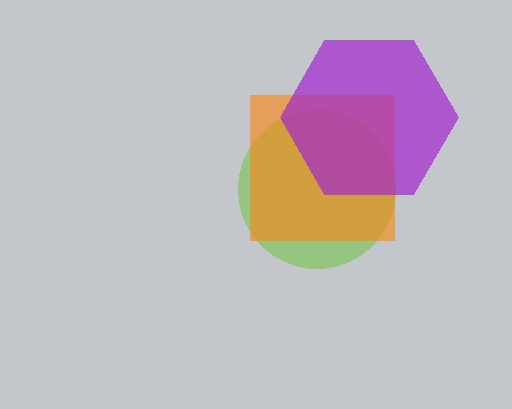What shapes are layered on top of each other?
The layered shapes are: a lime circle, an orange square, a purple hexagon.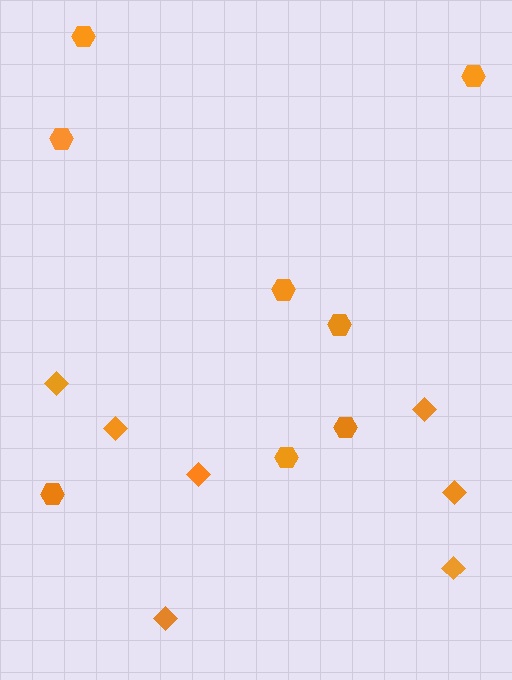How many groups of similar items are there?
There are 2 groups: one group of hexagons (8) and one group of diamonds (7).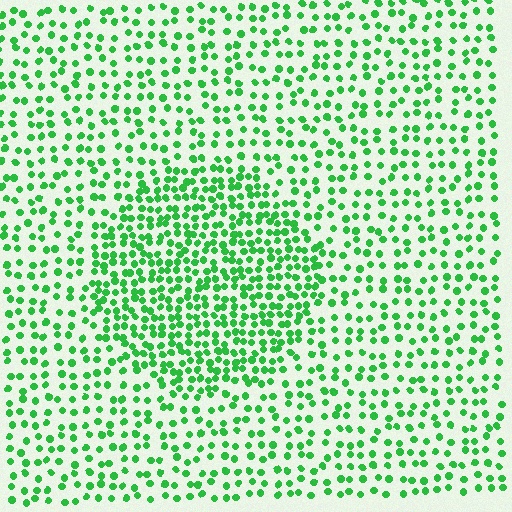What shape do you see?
I see a circle.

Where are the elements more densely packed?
The elements are more densely packed inside the circle boundary.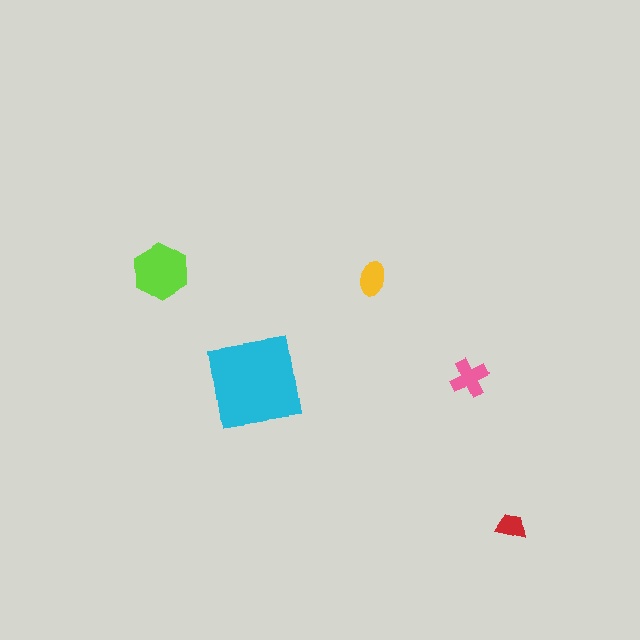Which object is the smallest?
The red trapezoid.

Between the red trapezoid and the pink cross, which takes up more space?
The pink cross.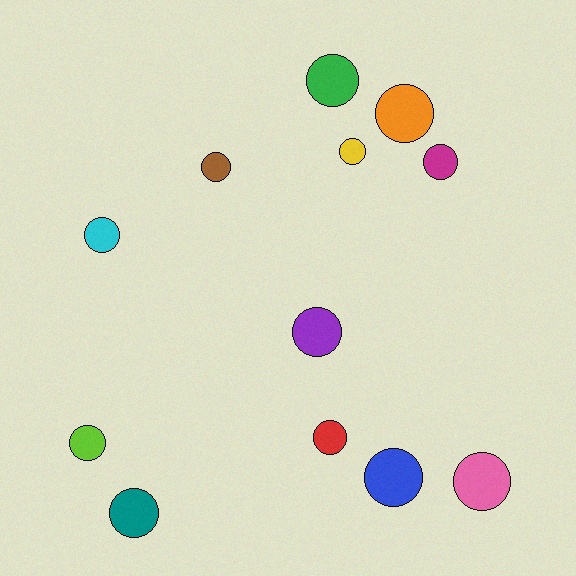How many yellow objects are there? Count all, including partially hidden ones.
There is 1 yellow object.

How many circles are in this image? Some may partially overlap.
There are 12 circles.